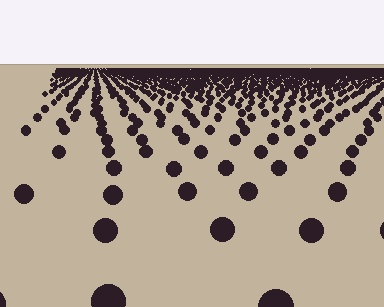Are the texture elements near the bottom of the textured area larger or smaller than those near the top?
Larger. Near the bottom, elements are closer to the viewer and appear at a bigger on-screen size.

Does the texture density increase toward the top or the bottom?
Density increases toward the top.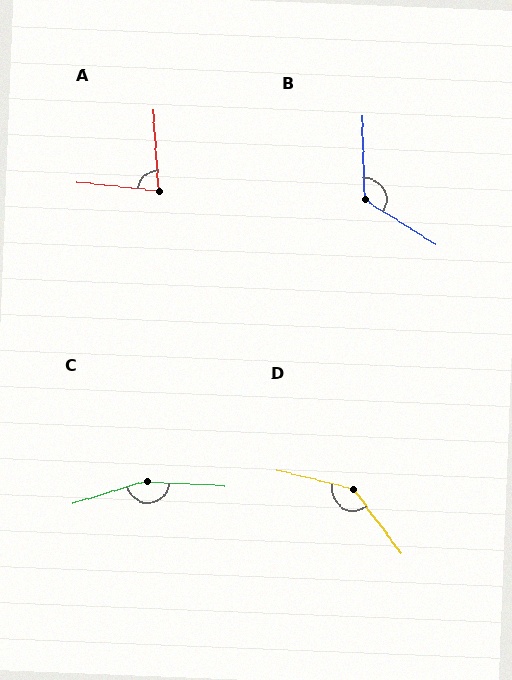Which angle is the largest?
C, at approximately 160 degrees.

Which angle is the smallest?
A, at approximately 80 degrees.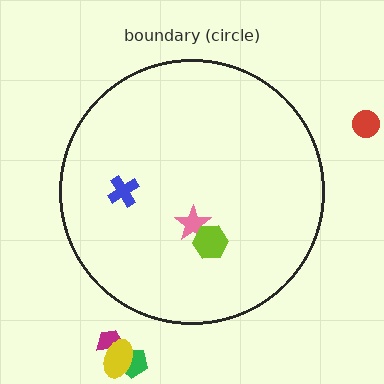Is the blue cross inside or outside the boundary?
Inside.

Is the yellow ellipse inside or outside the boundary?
Outside.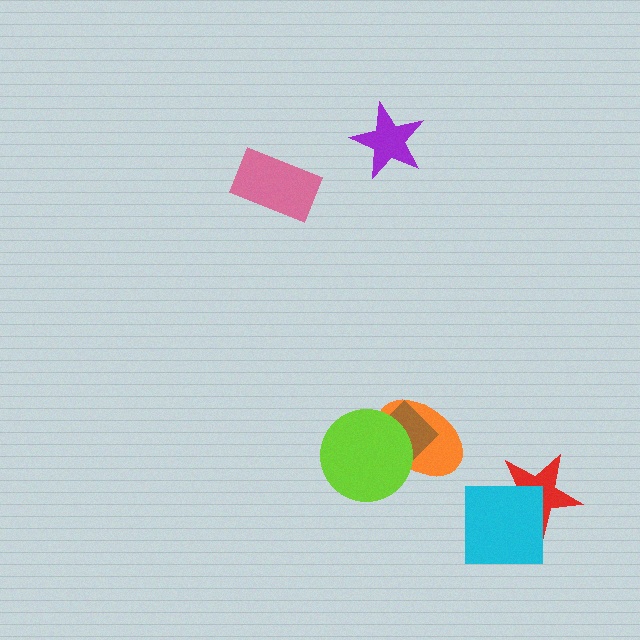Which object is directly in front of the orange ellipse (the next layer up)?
The brown diamond is directly in front of the orange ellipse.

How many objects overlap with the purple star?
0 objects overlap with the purple star.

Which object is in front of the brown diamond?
The lime circle is in front of the brown diamond.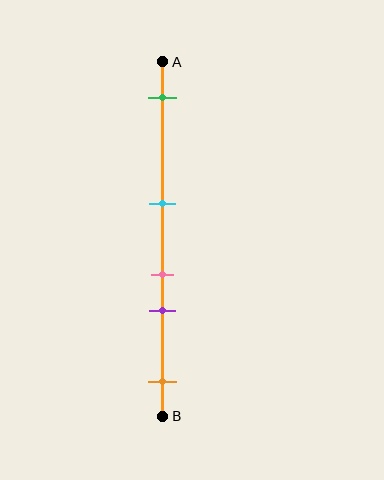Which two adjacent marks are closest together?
The pink and purple marks are the closest adjacent pair.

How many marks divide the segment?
There are 5 marks dividing the segment.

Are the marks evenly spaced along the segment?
No, the marks are not evenly spaced.